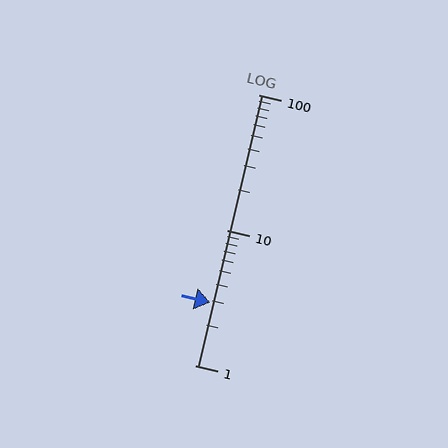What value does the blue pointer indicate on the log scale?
The pointer indicates approximately 2.9.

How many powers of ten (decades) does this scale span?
The scale spans 2 decades, from 1 to 100.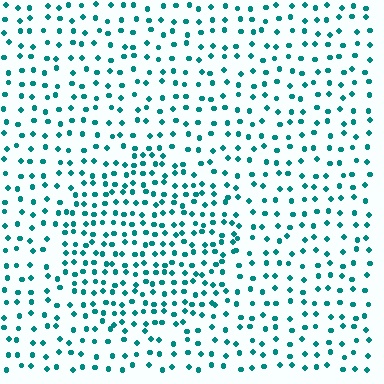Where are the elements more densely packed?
The elements are more densely packed inside the circle boundary.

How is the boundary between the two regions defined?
The boundary is defined by a change in element density (approximately 1.7x ratio). All elements are the same color, size, and shape.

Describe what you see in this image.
The image contains small teal elements arranged at two different densities. A circle-shaped region is visible where the elements are more densely packed than the surrounding area.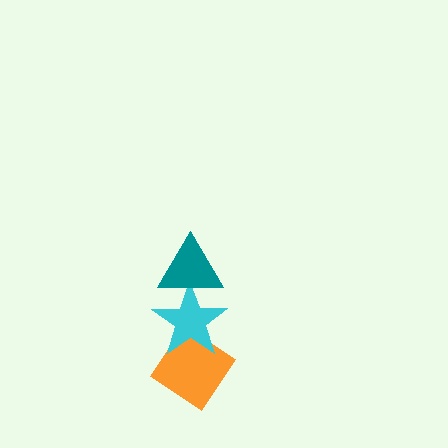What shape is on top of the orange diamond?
The cyan star is on top of the orange diamond.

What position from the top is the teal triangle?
The teal triangle is 1st from the top.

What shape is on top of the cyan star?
The teal triangle is on top of the cyan star.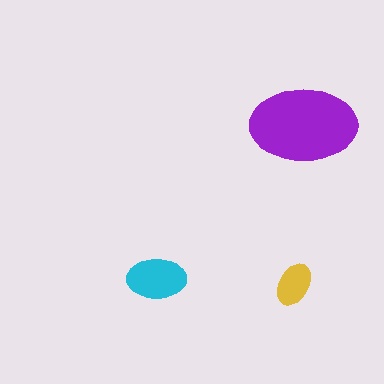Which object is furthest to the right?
The purple ellipse is rightmost.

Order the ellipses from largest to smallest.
the purple one, the cyan one, the yellow one.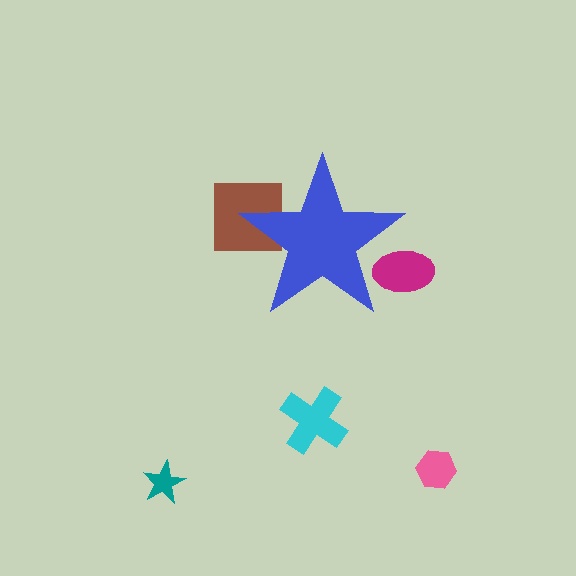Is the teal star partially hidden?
No, the teal star is fully visible.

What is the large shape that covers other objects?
A blue star.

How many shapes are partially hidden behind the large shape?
2 shapes are partially hidden.